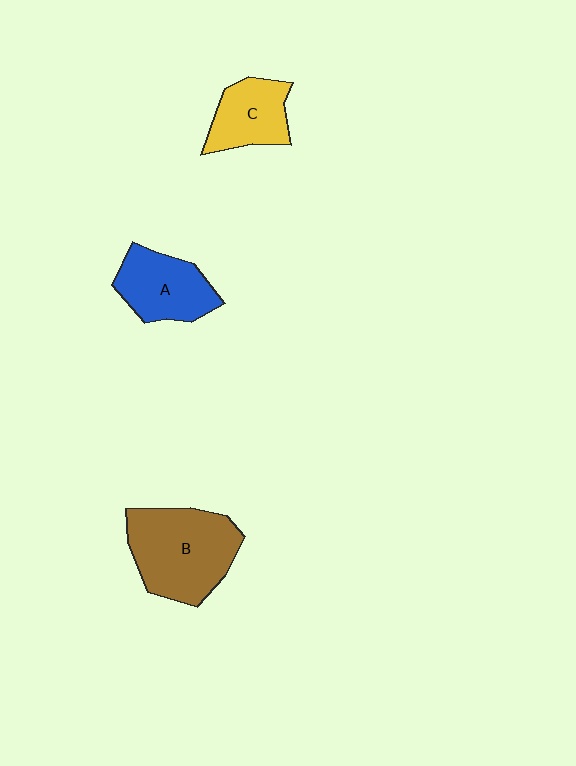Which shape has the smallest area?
Shape C (yellow).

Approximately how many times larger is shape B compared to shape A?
Approximately 1.5 times.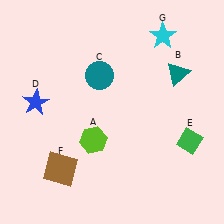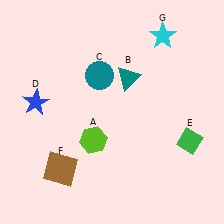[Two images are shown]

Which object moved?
The teal triangle (B) moved left.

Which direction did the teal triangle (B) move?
The teal triangle (B) moved left.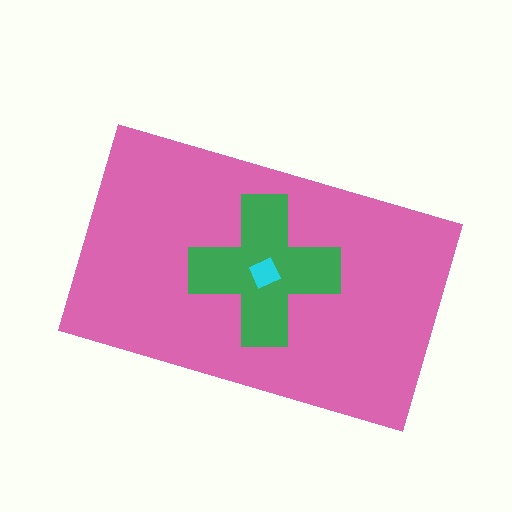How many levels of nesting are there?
3.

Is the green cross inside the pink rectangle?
Yes.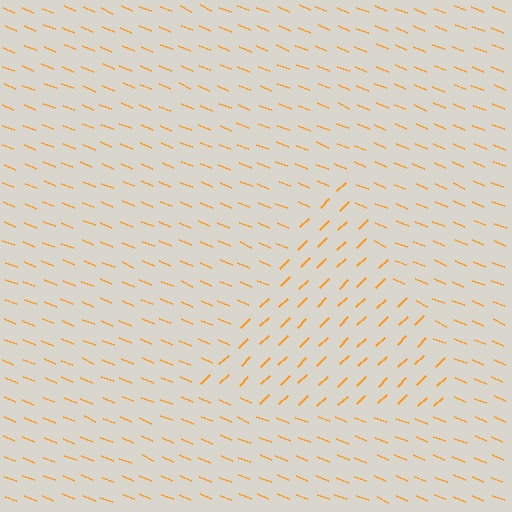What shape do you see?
I see a triangle.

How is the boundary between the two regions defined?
The boundary is defined purely by a change in line orientation (approximately 67 degrees difference). All lines are the same color and thickness.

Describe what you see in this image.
The image is filled with small orange line segments. A triangle region in the image has lines oriented differently from the surrounding lines, creating a visible texture boundary.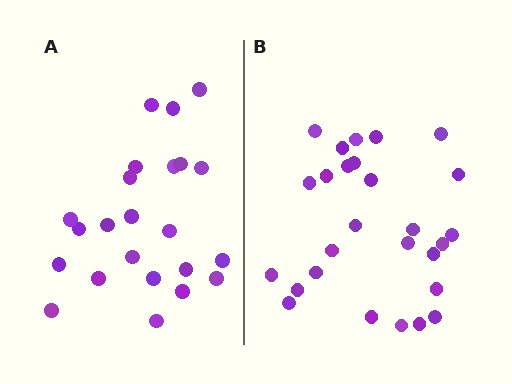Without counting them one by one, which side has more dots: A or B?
Region B (the right region) has more dots.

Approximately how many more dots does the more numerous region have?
Region B has about 4 more dots than region A.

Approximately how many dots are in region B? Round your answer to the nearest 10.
About 30 dots. (The exact count is 27, which rounds to 30.)